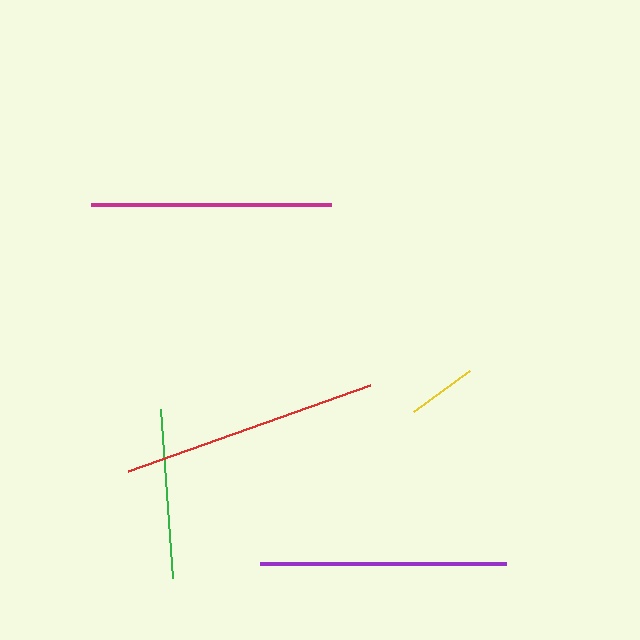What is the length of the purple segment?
The purple segment is approximately 246 pixels long.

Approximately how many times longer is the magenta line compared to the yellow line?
The magenta line is approximately 3.5 times the length of the yellow line.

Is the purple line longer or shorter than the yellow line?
The purple line is longer than the yellow line.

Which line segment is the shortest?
The yellow line is the shortest at approximately 69 pixels.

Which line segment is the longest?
The red line is the longest at approximately 258 pixels.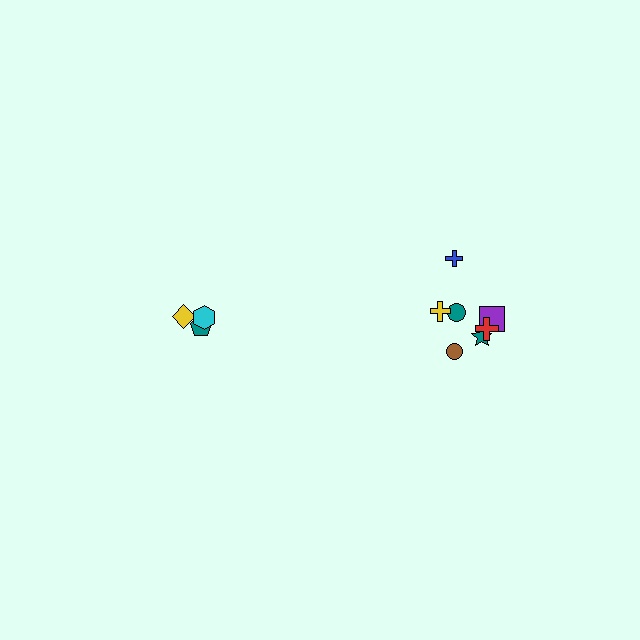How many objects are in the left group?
There are 3 objects.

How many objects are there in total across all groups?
There are 10 objects.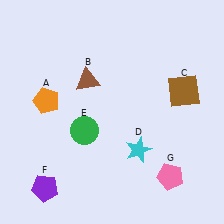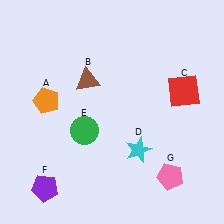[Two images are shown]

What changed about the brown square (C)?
In Image 1, C is brown. In Image 2, it changed to red.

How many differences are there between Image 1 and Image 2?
There is 1 difference between the two images.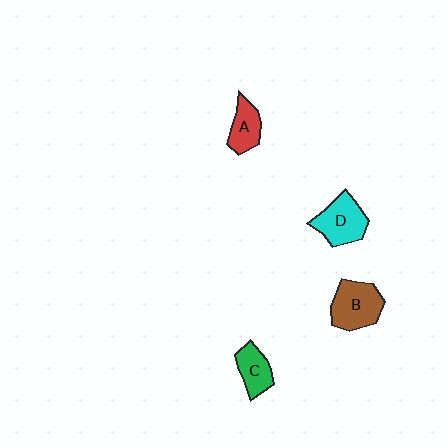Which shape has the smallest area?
Shape A (red).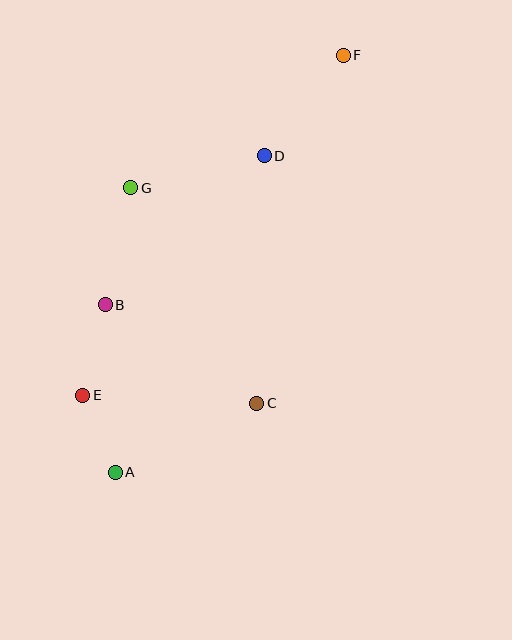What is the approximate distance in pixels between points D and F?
The distance between D and F is approximately 128 pixels.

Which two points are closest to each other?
Points A and E are closest to each other.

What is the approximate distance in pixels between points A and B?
The distance between A and B is approximately 168 pixels.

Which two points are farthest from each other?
Points A and F are farthest from each other.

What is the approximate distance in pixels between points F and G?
The distance between F and G is approximately 251 pixels.